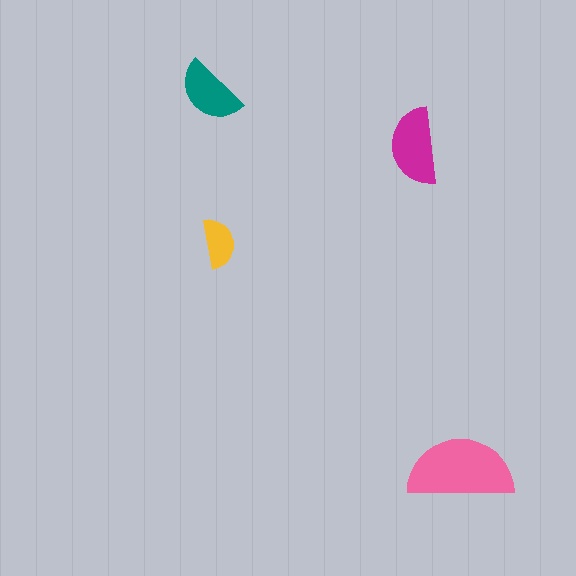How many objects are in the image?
There are 4 objects in the image.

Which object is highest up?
The teal semicircle is topmost.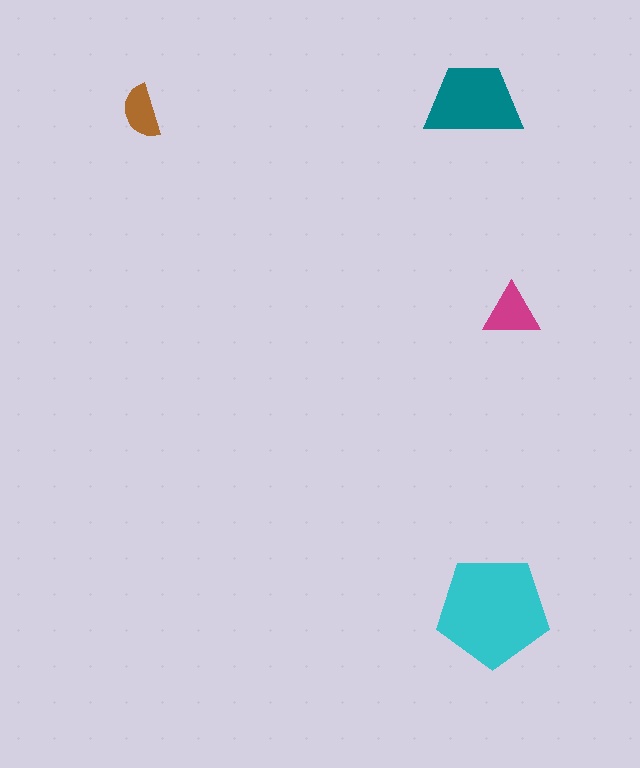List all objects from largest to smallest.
The cyan pentagon, the teal trapezoid, the magenta triangle, the brown semicircle.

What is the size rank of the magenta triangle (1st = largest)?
3rd.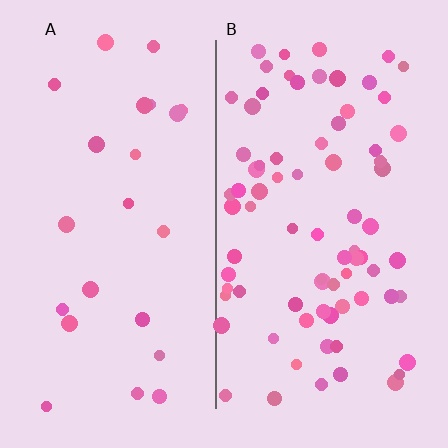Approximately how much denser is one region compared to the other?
Approximately 3.3× — region B over region A.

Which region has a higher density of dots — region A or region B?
B (the right).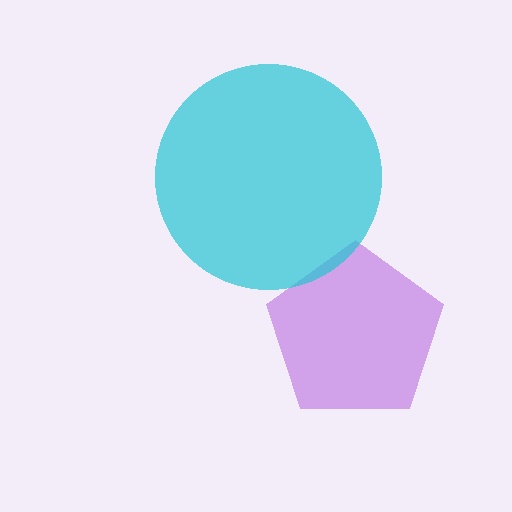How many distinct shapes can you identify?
There are 2 distinct shapes: a purple pentagon, a cyan circle.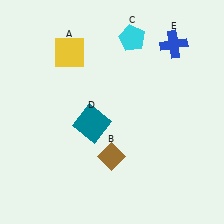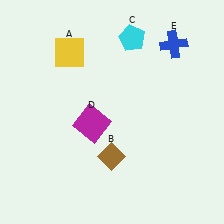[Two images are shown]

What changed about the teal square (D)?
In Image 1, D is teal. In Image 2, it changed to magenta.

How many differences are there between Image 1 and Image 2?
There is 1 difference between the two images.